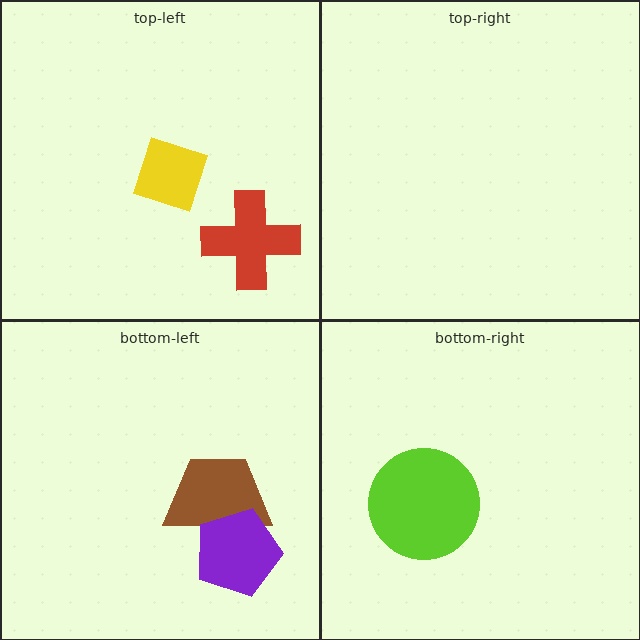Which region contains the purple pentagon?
The bottom-left region.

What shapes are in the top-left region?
The yellow diamond, the red cross.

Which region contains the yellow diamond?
The top-left region.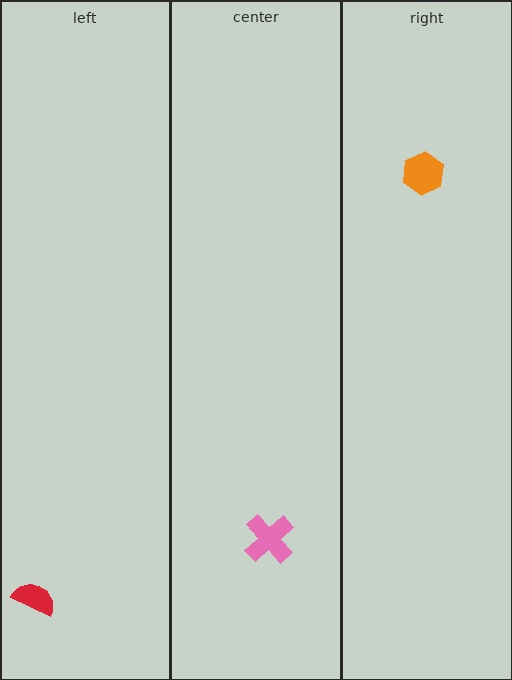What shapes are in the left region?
The red semicircle.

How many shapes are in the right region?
1.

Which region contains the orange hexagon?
The right region.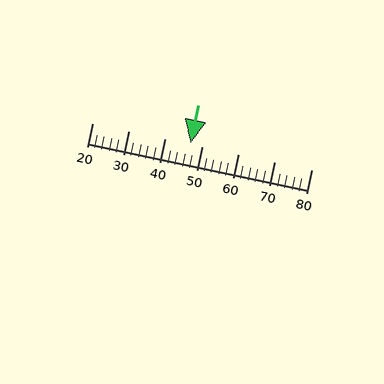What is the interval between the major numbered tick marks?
The major tick marks are spaced 10 units apart.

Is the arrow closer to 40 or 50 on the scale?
The arrow is closer to 50.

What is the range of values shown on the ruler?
The ruler shows values from 20 to 80.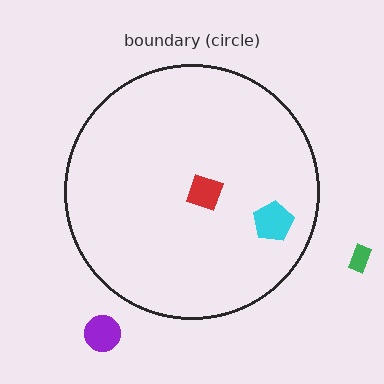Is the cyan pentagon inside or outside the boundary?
Inside.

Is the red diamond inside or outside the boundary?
Inside.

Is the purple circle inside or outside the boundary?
Outside.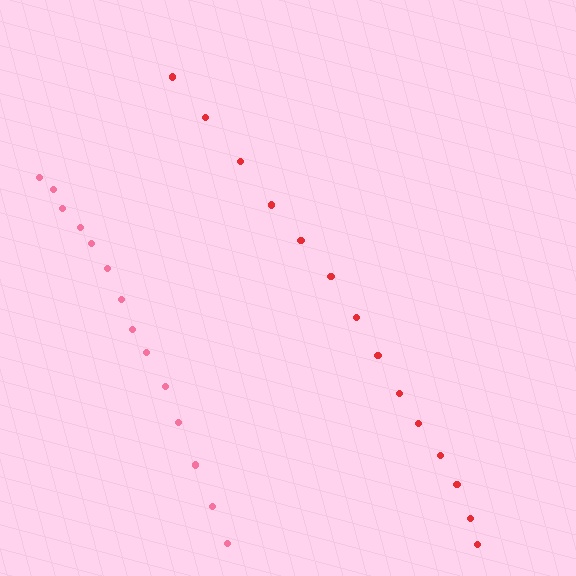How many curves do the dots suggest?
There are 2 distinct paths.